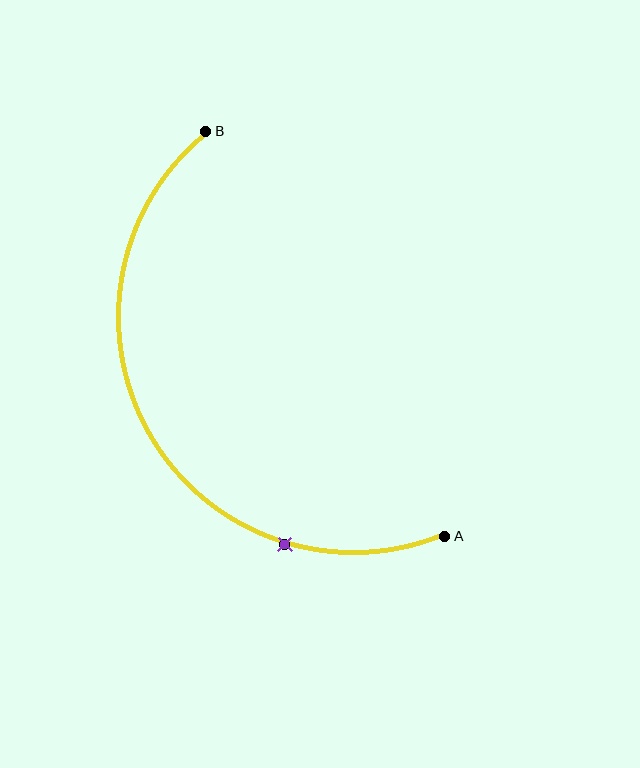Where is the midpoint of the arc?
The arc midpoint is the point on the curve farthest from the straight line joining A and B. It sits to the left of that line.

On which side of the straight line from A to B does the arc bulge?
The arc bulges to the left of the straight line connecting A and B.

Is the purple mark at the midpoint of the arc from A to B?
No. The purple mark lies on the arc but is closer to endpoint A. The arc midpoint would be at the point on the curve equidistant along the arc from both A and B.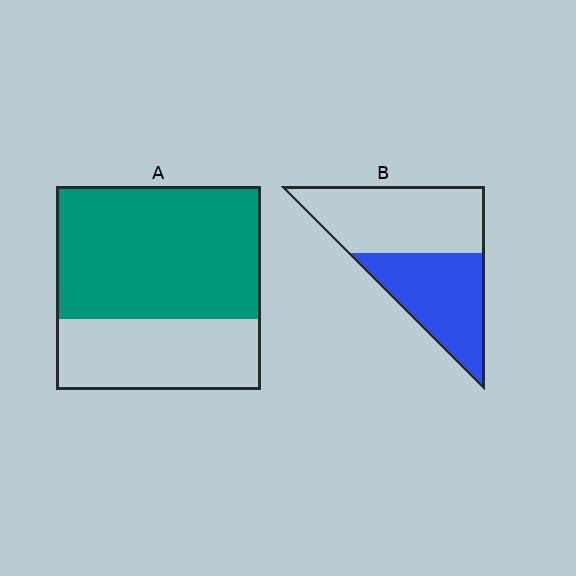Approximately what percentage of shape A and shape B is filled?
A is approximately 65% and B is approximately 45%.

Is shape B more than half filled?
No.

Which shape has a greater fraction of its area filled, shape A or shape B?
Shape A.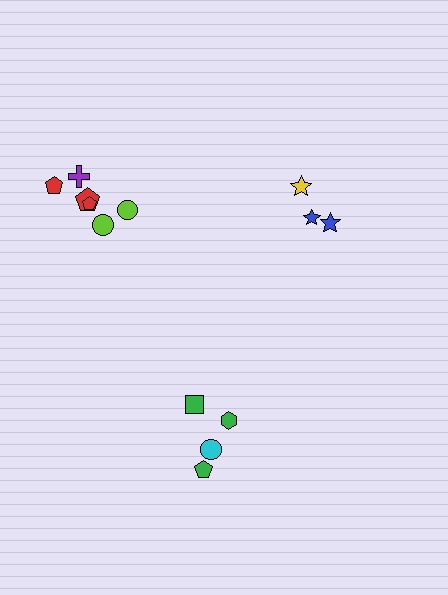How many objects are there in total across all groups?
There are 13 objects.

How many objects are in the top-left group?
There are 6 objects.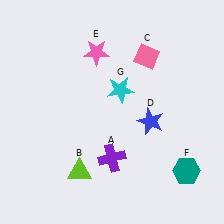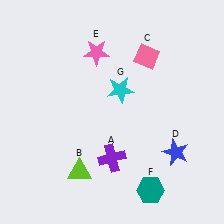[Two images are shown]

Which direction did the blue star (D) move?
The blue star (D) moved down.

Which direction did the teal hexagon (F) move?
The teal hexagon (F) moved left.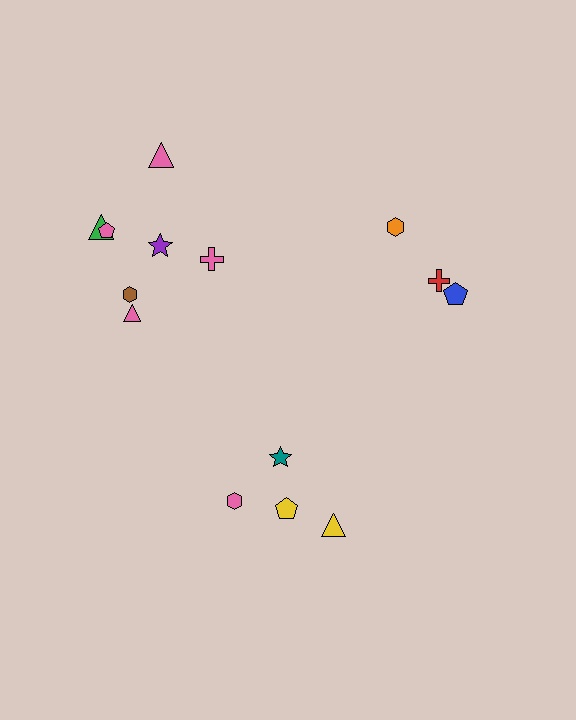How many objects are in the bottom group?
There are 4 objects.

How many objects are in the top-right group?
There are 3 objects.